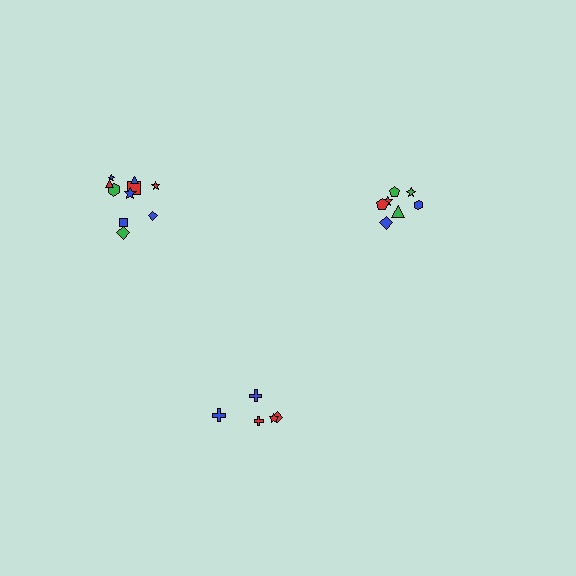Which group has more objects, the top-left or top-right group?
The top-left group.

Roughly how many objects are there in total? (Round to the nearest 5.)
Roughly 20 objects in total.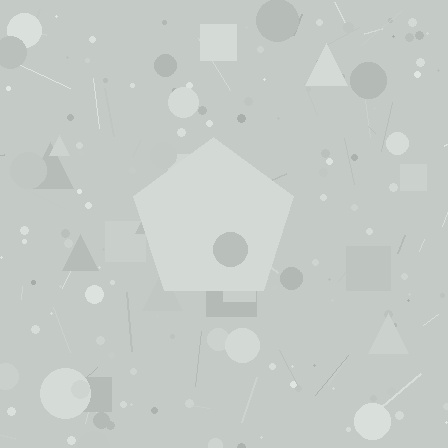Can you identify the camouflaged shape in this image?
The camouflaged shape is a pentagon.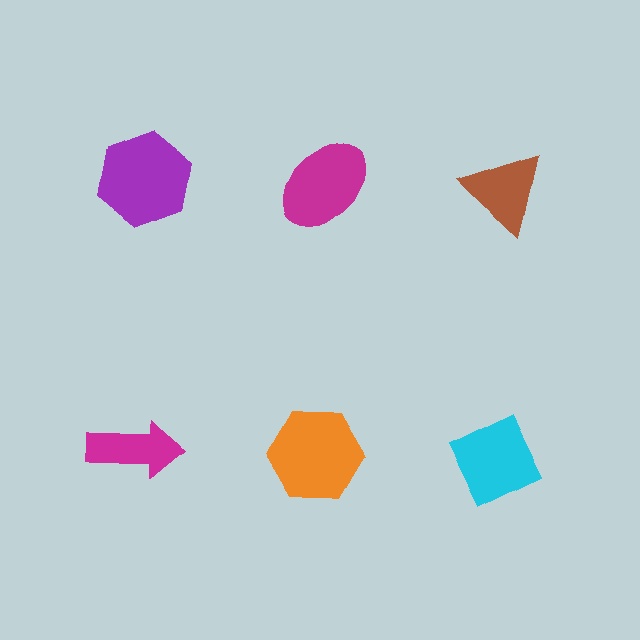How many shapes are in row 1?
3 shapes.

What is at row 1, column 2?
A magenta ellipse.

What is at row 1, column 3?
A brown triangle.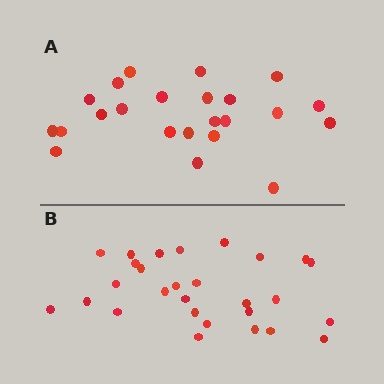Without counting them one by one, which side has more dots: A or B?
Region B (the bottom region) has more dots.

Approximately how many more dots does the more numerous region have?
Region B has about 5 more dots than region A.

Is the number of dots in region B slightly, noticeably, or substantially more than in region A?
Region B has only slightly more — the two regions are fairly close. The ratio is roughly 1.2 to 1.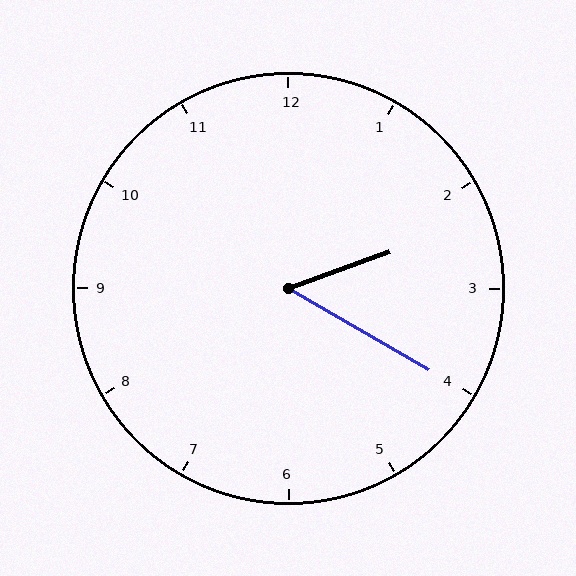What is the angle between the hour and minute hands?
Approximately 50 degrees.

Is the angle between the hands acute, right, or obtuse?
It is acute.